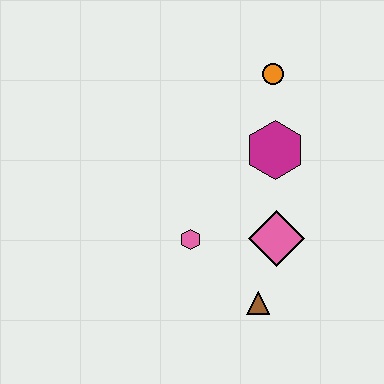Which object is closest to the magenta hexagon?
The orange circle is closest to the magenta hexagon.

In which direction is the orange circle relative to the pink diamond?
The orange circle is above the pink diamond.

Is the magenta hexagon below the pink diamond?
No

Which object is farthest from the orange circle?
The brown triangle is farthest from the orange circle.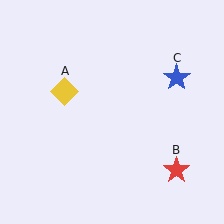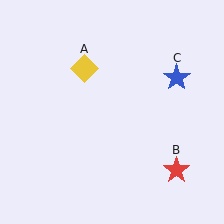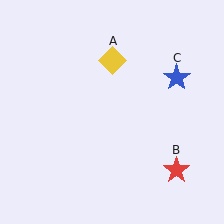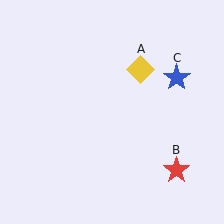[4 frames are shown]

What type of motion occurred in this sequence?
The yellow diamond (object A) rotated clockwise around the center of the scene.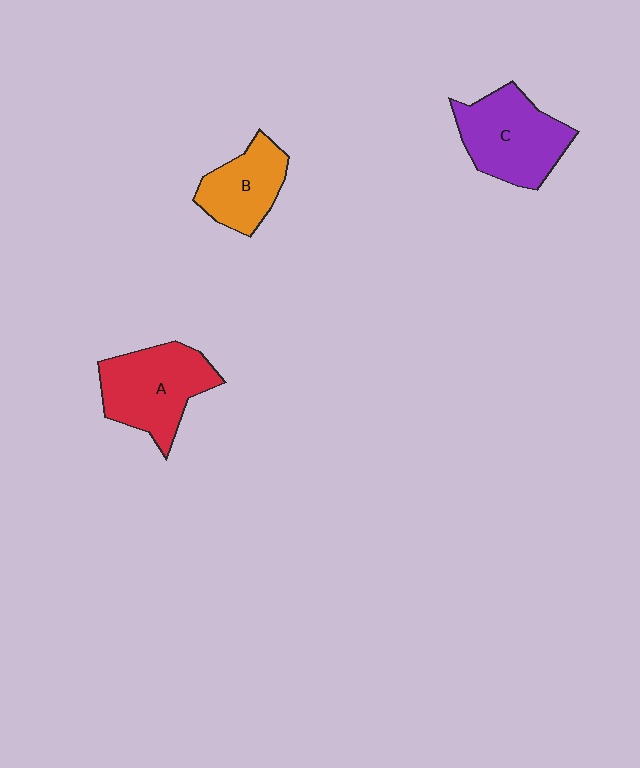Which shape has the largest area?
Shape A (red).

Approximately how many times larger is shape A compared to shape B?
Approximately 1.4 times.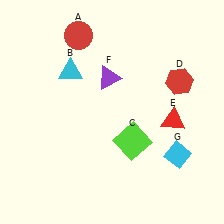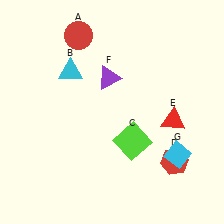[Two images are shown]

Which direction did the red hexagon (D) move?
The red hexagon (D) moved down.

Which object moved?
The red hexagon (D) moved down.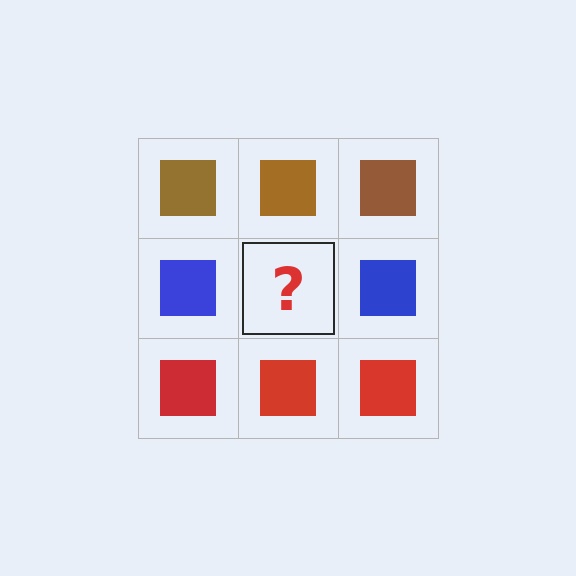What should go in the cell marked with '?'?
The missing cell should contain a blue square.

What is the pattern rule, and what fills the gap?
The rule is that each row has a consistent color. The gap should be filled with a blue square.